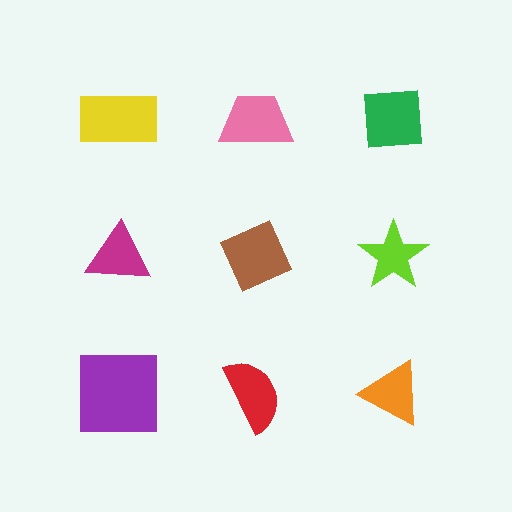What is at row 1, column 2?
A pink trapezoid.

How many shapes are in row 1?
3 shapes.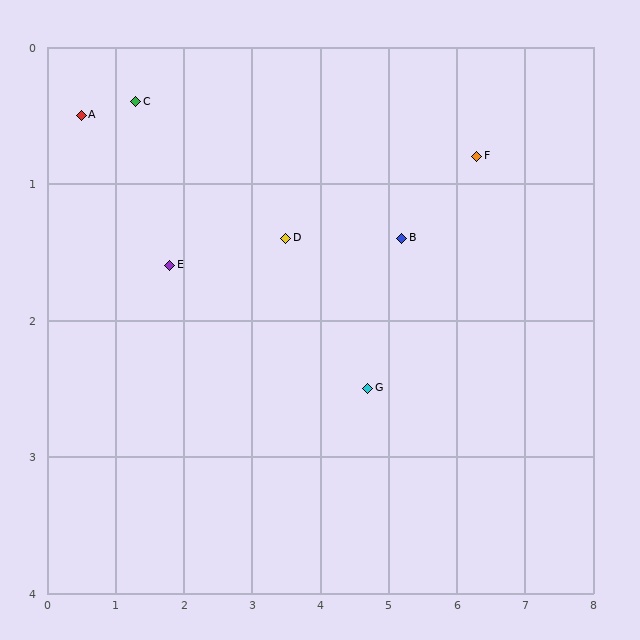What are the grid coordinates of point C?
Point C is at approximately (1.3, 0.4).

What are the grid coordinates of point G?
Point G is at approximately (4.7, 2.5).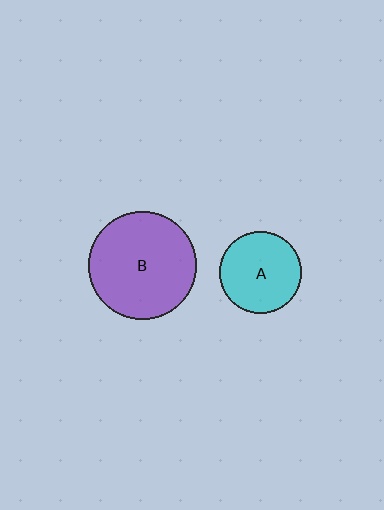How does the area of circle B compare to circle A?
Approximately 1.8 times.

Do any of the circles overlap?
No, none of the circles overlap.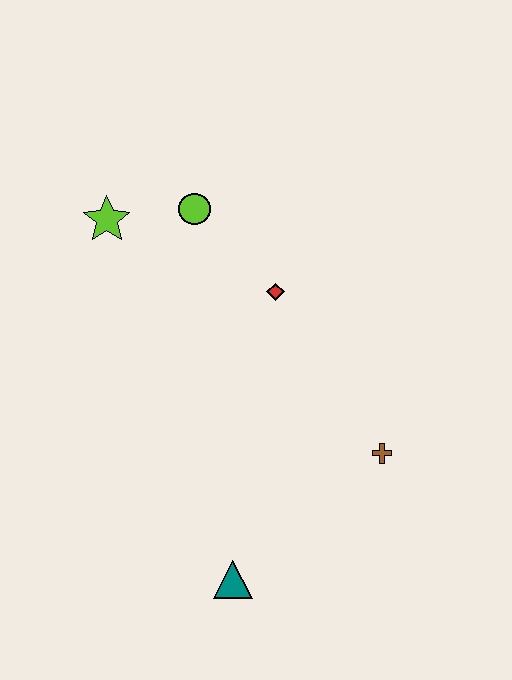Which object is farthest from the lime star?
The teal triangle is farthest from the lime star.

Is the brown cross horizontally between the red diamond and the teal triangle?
No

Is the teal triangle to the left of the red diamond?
Yes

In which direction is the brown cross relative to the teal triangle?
The brown cross is to the right of the teal triangle.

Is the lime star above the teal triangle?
Yes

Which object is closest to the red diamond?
The lime circle is closest to the red diamond.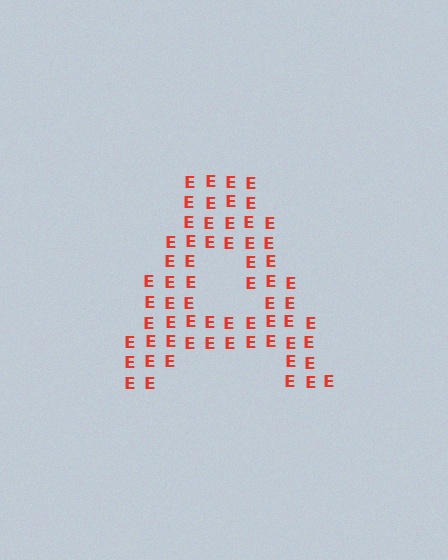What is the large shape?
The large shape is the letter A.